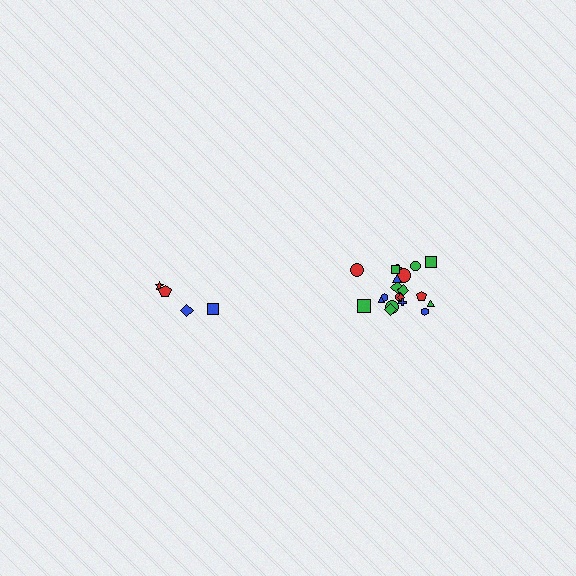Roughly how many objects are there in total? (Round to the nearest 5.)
Roughly 25 objects in total.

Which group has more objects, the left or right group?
The right group.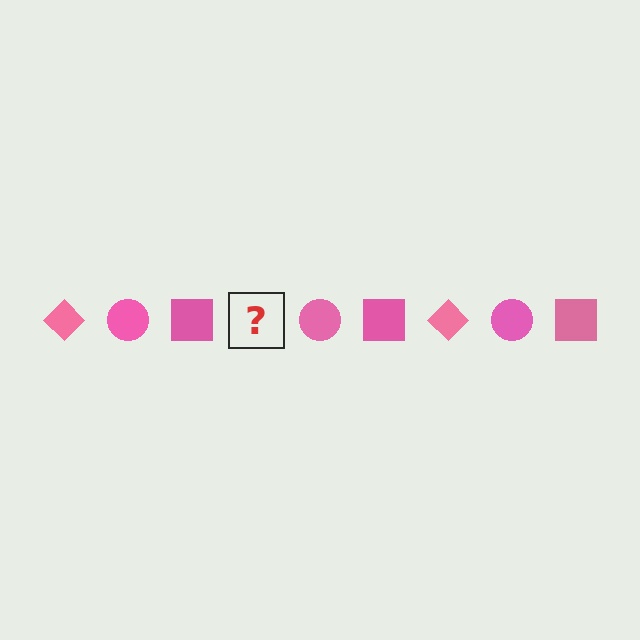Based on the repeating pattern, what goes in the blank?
The blank should be a pink diamond.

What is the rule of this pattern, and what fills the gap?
The rule is that the pattern cycles through diamond, circle, square shapes in pink. The gap should be filled with a pink diamond.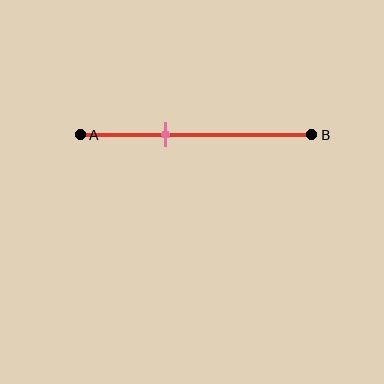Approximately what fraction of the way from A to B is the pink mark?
The pink mark is approximately 35% of the way from A to B.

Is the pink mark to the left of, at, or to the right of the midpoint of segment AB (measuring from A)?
The pink mark is to the left of the midpoint of segment AB.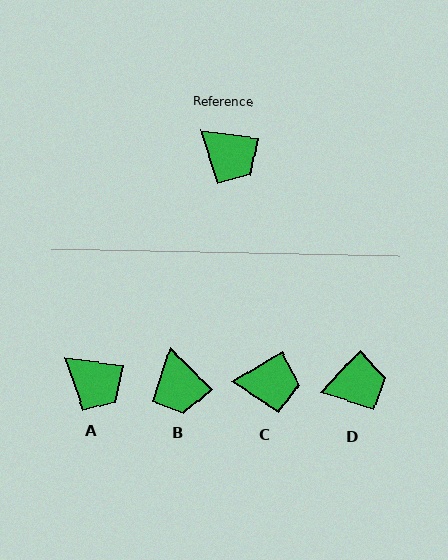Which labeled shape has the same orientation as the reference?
A.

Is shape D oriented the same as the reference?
No, it is off by about 55 degrees.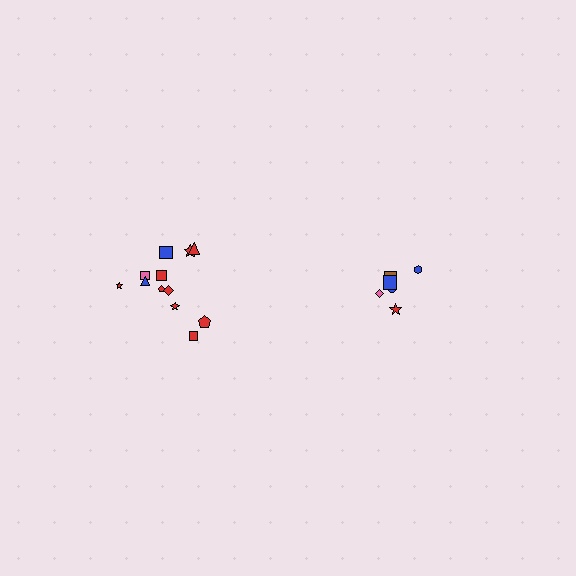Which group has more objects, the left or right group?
The left group.